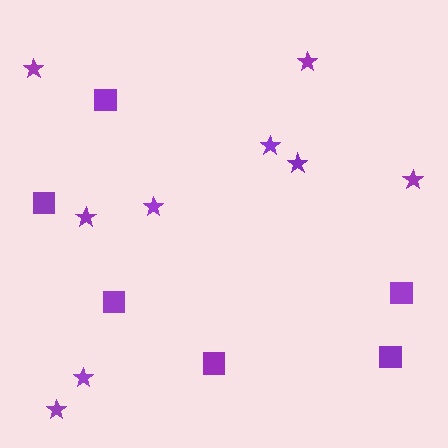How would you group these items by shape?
There are 2 groups: one group of squares (6) and one group of stars (9).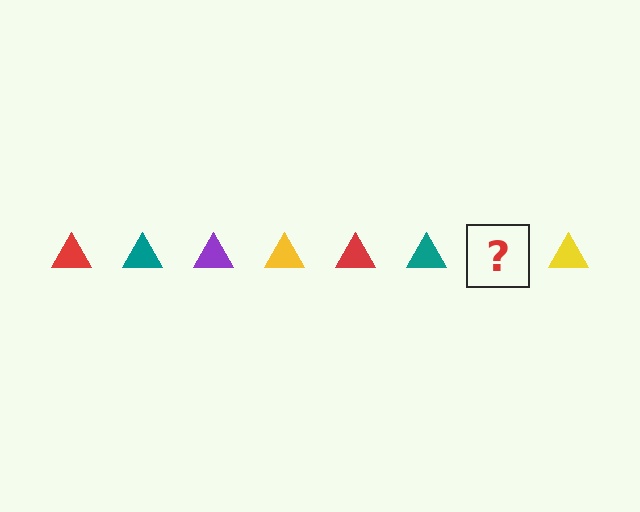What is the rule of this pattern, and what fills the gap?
The rule is that the pattern cycles through red, teal, purple, yellow triangles. The gap should be filled with a purple triangle.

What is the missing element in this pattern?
The missing element is a purple triangle.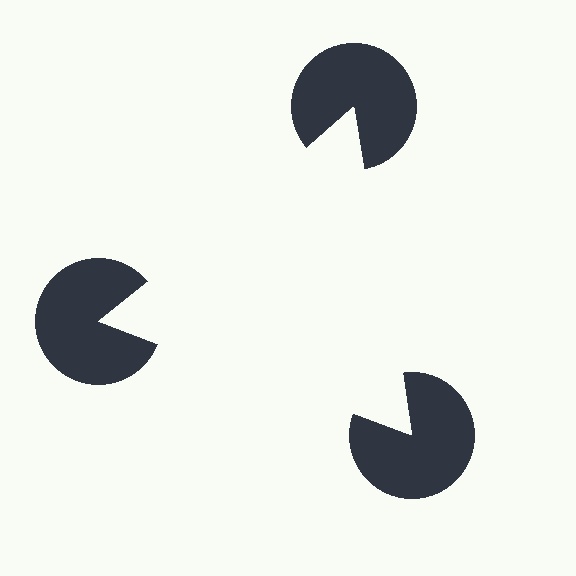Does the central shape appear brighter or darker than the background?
It typically appears slightly brighter than the background, even though no actual brightness change is drawn.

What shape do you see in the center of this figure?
An illusory triangle — its edges are inferred from the aligned wedge cuts in the pac-man discs, not physically drawn.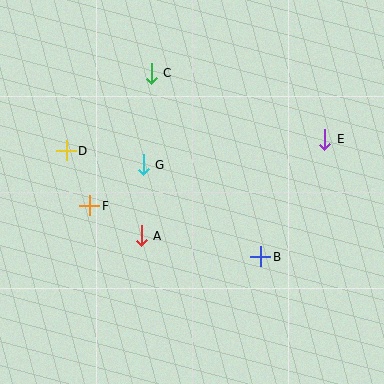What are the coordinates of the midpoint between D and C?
The midpoint between D and C is at (109, 112).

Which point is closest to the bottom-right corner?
Point B is closest to the bottom-right corner.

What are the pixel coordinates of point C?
Point C is at (151, 73).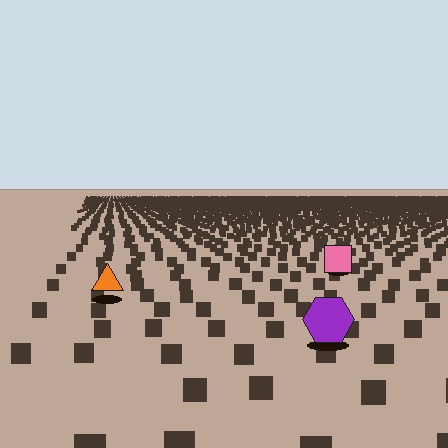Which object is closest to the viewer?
The purple hexagon is closest. The texture marks near it are larger and more spread out.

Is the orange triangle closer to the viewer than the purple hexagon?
No. The purple hexagon is closer — you can tell from the texture gradient: the ground texture is coarser near it.